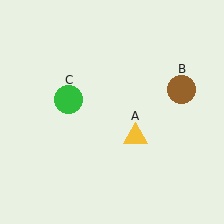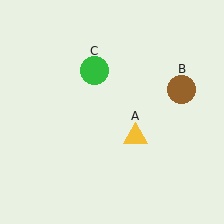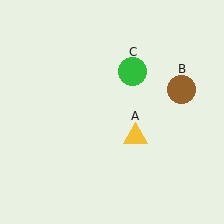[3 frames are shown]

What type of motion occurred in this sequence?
The green circle (object C) rotated clockwise around the center of the scene.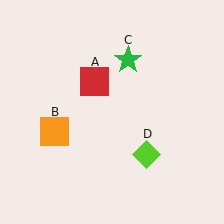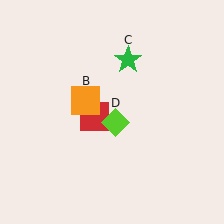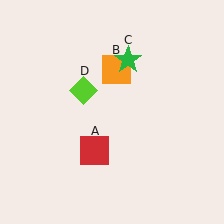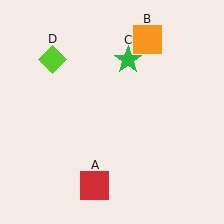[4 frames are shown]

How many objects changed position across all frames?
3 objects changed position: red square (object A), orange square (object B), lime diamond (object D).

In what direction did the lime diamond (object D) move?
The lime diamond (object D) moved up and to the left.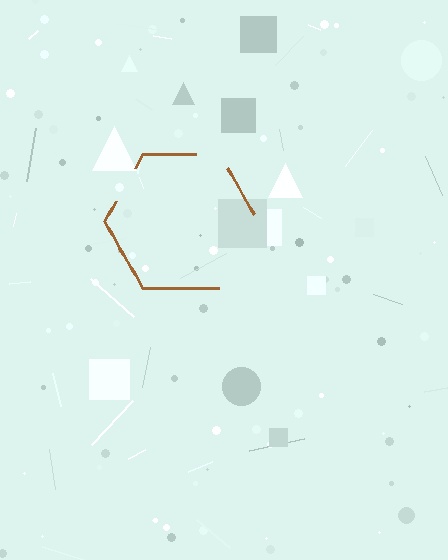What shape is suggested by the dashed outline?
The dashed outline suggests a hexagon.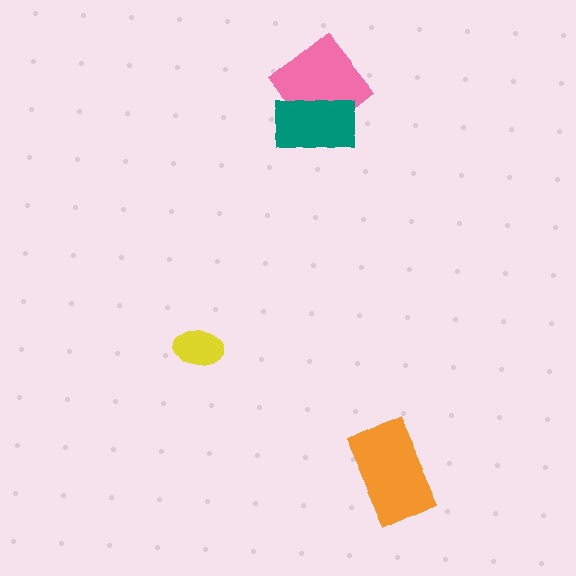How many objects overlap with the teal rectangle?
1 object overlaps with the teal rectangle.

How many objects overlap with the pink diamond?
1 object overlaps with the pink diamond.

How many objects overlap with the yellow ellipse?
0 objects overlap with the yellow ellipse.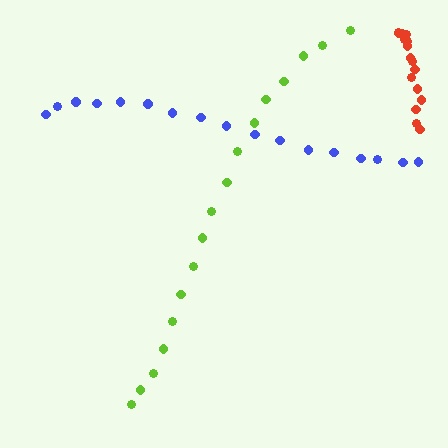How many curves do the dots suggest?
There are 3 distinct paths.